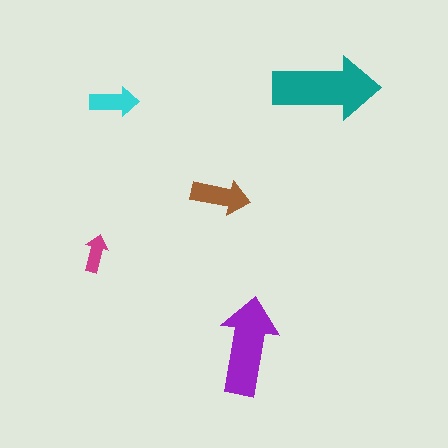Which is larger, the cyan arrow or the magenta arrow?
The cyan one.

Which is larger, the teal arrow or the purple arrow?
The teal one.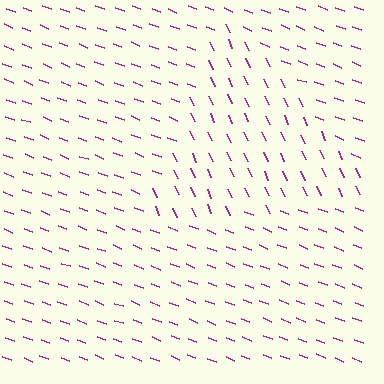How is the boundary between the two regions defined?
The boundary is defined purely by a change in line orientation (approximately 45 degrees difference). All lines are the same color and thickness.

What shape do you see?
I see a triangle.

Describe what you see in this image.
The image is filled with small magenta line segments. A triangle region in the image has lines oriented differently from the surrounding lines, creating a visible texture boundary.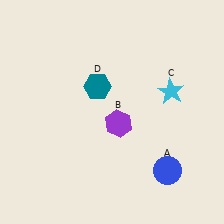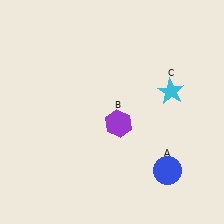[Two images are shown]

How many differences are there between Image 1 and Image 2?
There is 1 difference between the two images.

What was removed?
The teal hexagon (D) was removed in Image 2.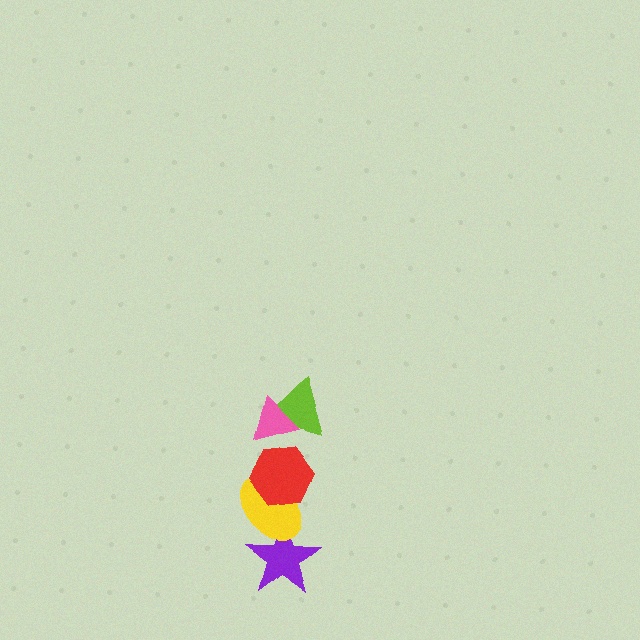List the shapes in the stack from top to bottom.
From top to bottom: the pink triangle, the lime triangle, the red hexagon, the yellow ellipse, the purple star.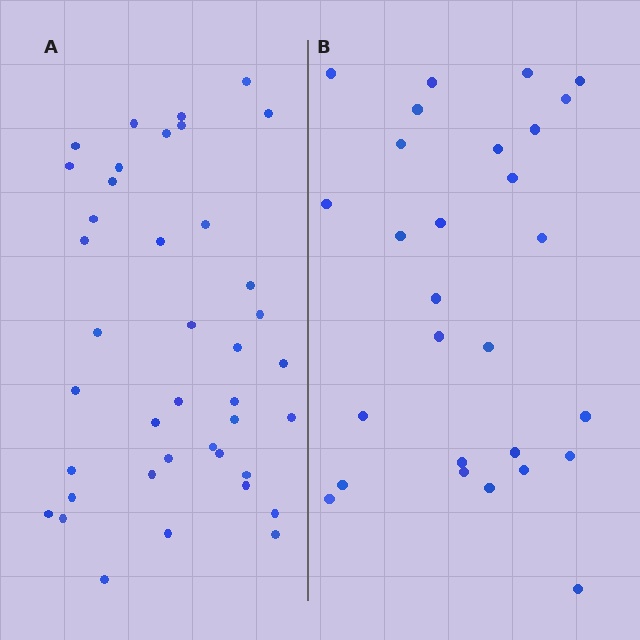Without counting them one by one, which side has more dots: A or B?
Region A (the left region) has more dots.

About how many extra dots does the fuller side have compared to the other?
Region A has roughly 12 or so more dots than region B.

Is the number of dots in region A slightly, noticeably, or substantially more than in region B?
Region A has noticeably more, but not dramatically so. The ratio is roughly 1.4 to 1.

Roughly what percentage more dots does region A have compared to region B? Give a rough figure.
About 45% more.